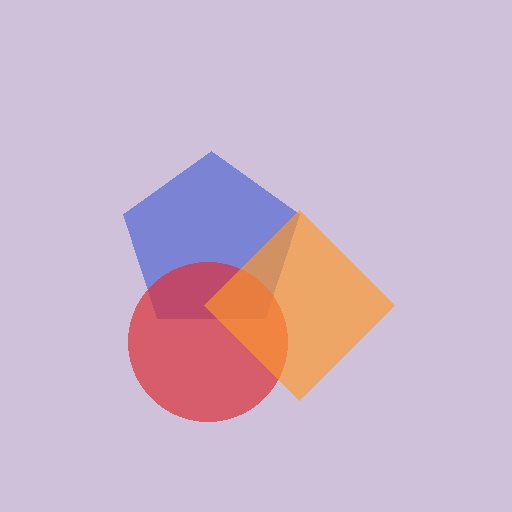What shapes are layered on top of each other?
The layered shapes are: a blue pentagon, a red circle, an orange diamond.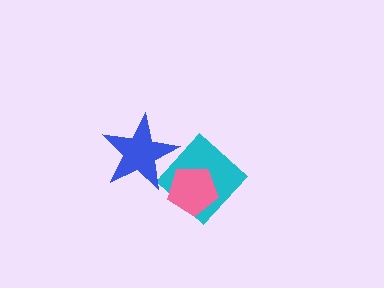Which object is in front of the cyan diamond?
The pink pentagon is in front of the cyan diamond.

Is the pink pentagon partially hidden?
No, no other shape covers it.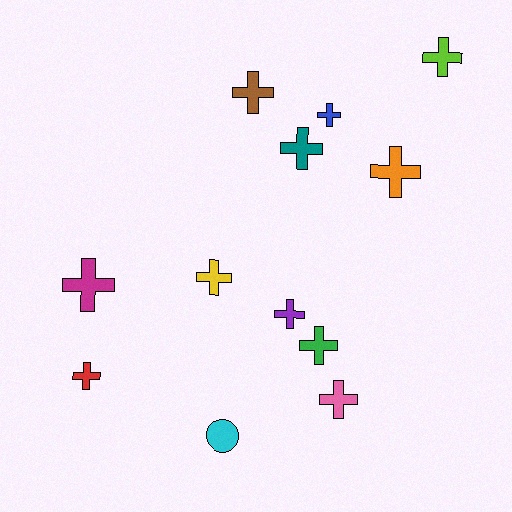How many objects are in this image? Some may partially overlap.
There are 12 objects.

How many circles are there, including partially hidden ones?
There is 1 circle.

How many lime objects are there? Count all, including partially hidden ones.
There is 1 lime object.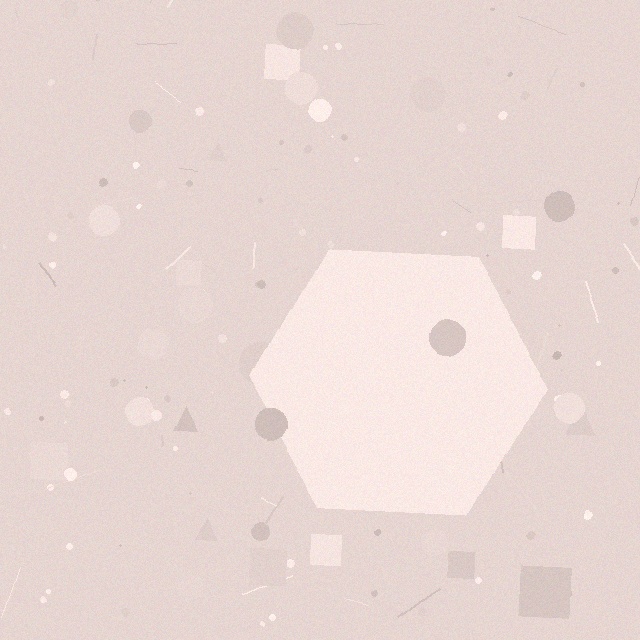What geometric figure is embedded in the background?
A hexagon is embedded in the background.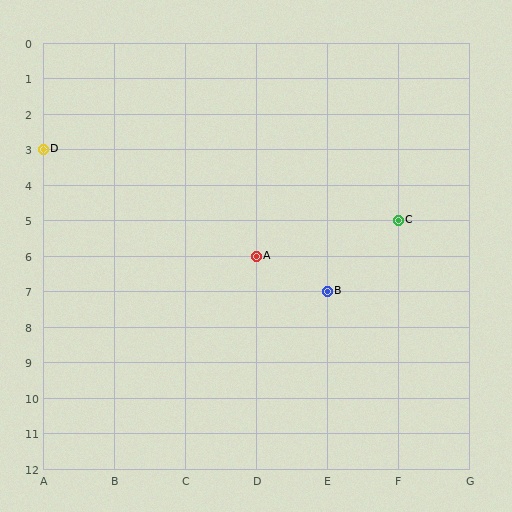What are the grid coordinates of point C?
Point C is at grid coordinates (F, 5).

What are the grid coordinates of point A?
Point A is at grid coordinates (D, 6).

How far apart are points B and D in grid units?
Points B and D are 4 columns and 4 rows apart (about 5.7 grid units diagonally).